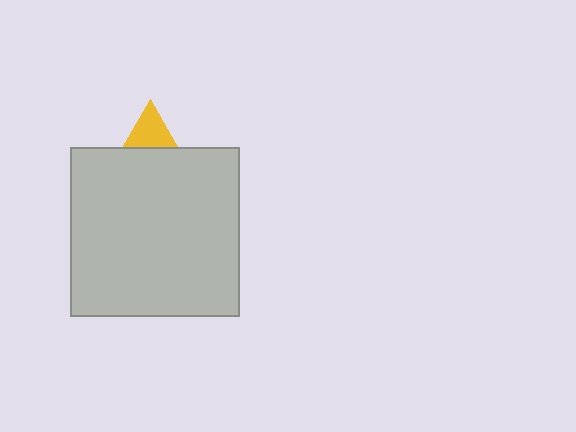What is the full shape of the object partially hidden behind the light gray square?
The partially hidden object is a yellow triangle.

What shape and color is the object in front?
The object in front is a light gray square.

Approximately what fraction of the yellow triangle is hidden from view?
Roughly 65% of the yellow triangle is hidden behind the light gray square.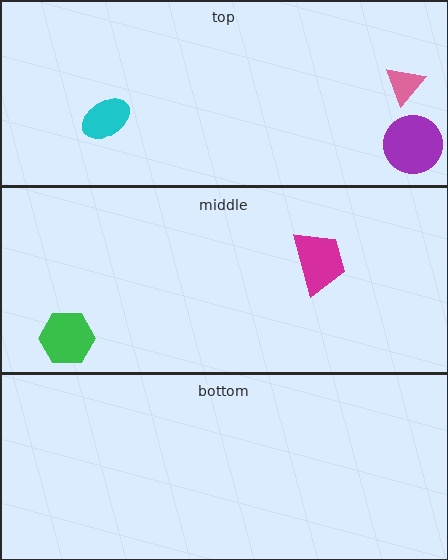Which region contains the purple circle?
The top region.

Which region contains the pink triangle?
The top region.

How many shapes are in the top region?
3.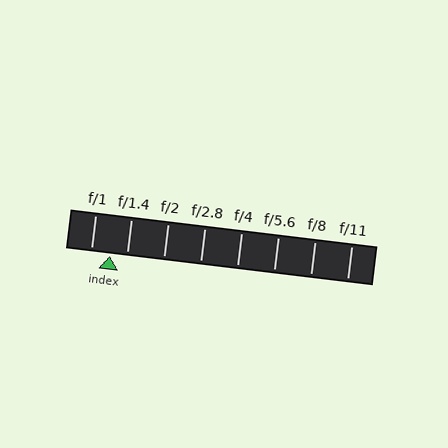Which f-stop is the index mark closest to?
The index mark is closest to f/1.4.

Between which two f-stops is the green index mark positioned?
The index mark is between f/1 and f/1.4.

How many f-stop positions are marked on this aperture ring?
There are 8 f-stop positions marked.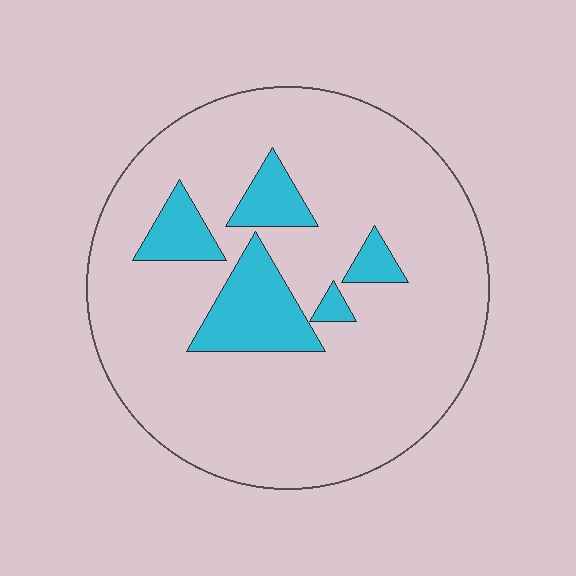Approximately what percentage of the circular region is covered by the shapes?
Approximately 15%.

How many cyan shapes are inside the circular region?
5.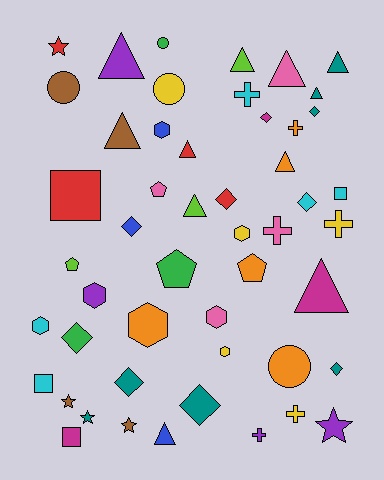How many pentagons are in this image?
There are 4 pentagons.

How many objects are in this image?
There are 50 objects.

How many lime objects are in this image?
There are 3 lime objects.